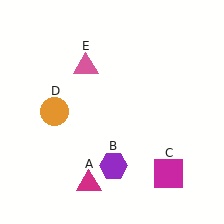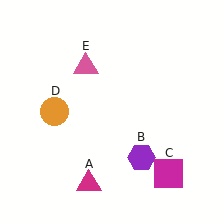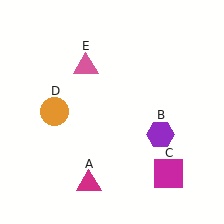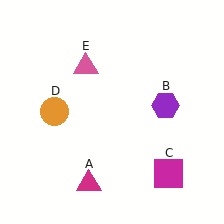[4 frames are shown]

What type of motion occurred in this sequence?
The purple hexagon (object B) rotated counterclockwise around the center of the scene.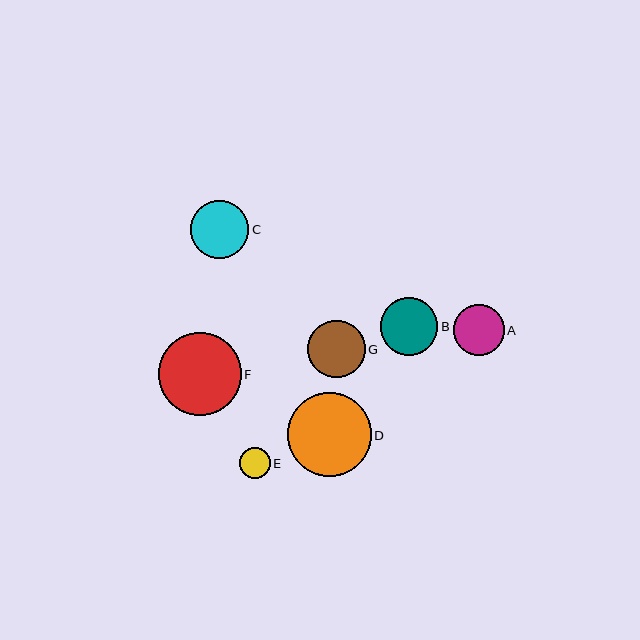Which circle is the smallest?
Circle E is the smallest with a size of approximately 31 pixels.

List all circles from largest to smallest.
From largest to smallest: D, F, C, G, B, A, E.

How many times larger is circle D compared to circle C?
Circle D is approximately 1.4 times the size of circle C.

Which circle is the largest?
Circle D is the largest with a size of approximately 84 pixels.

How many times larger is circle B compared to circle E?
Circle B is approximately 1.9 times the size of circle E.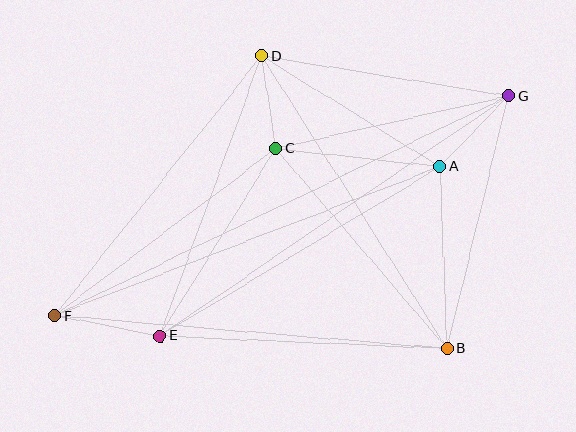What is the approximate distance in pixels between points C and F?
The distance between C and F is approximately 277 pixels.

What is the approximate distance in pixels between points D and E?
The distance between D and E is approximately 297 pixels.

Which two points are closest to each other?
Points C and D are closest to each other.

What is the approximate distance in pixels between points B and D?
The distance between B and D is approximately 346 pixels.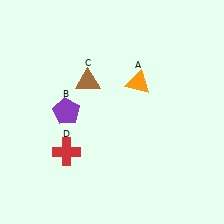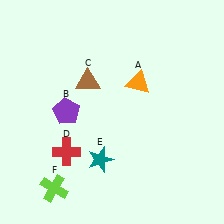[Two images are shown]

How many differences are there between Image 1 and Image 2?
There are 2 differences between the two images.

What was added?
A teal star (E), a lime cross (F) were added in Image 2.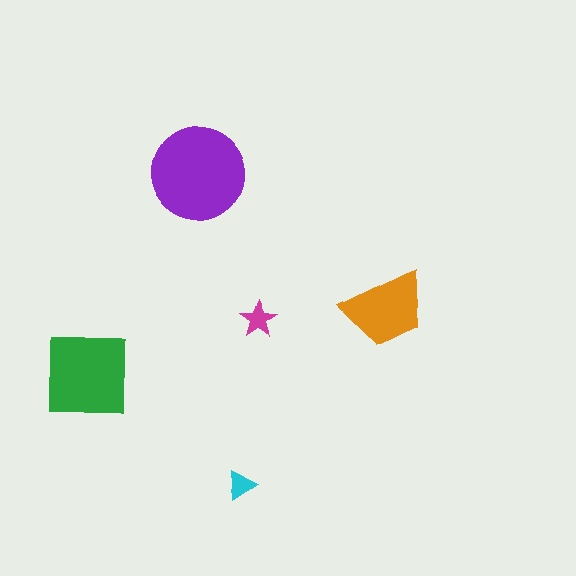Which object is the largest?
The purple circle.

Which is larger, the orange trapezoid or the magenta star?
The orange trapezoid.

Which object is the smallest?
The cyan triangle.